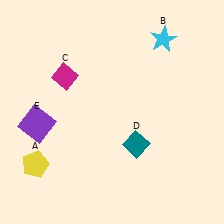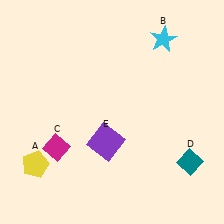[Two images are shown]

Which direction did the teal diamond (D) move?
The teal diamond (D) moved right.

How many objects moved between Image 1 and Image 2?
3 objects moved between the two images.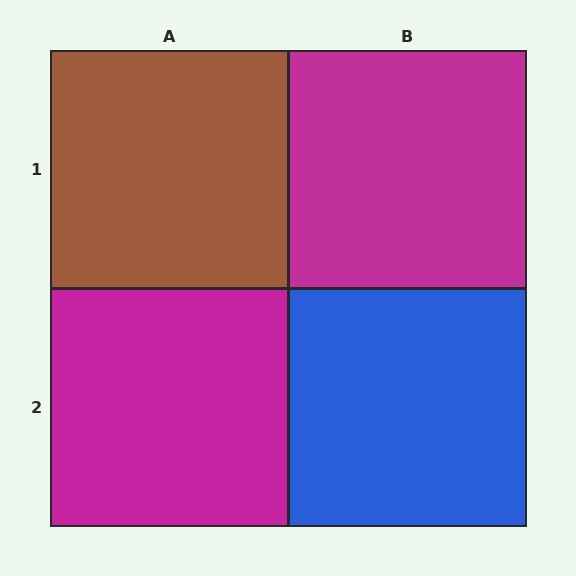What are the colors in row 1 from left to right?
Brown, magenta.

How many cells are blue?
1 cell is blue.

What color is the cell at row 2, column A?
Magenta.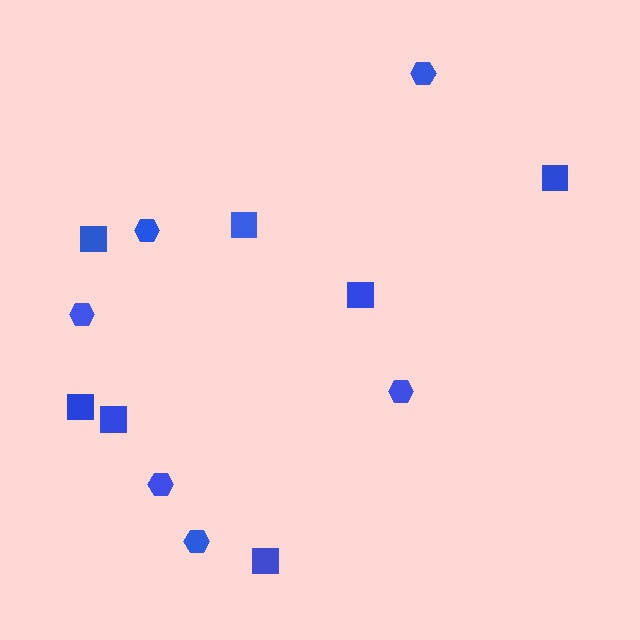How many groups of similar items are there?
There are 2 groups: one group of squares (7) and one group of hexagons (6).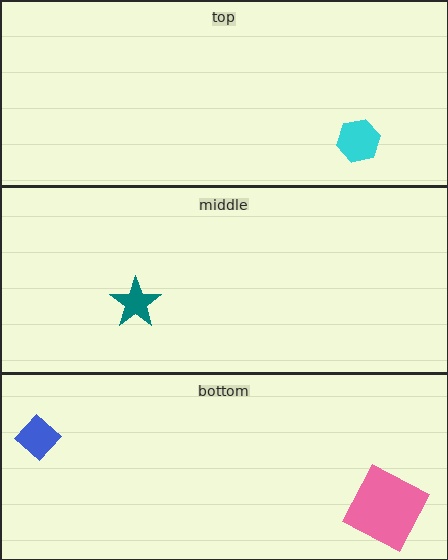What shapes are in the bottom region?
The blue diamond, the pink square.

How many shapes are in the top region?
1.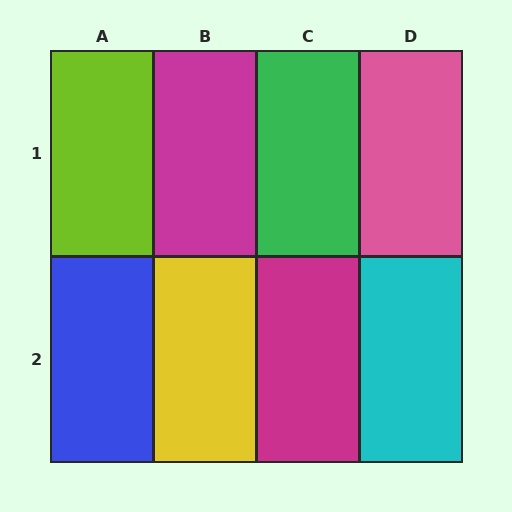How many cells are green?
1 cell is green.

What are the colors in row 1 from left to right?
Lime, magenta, green, pink.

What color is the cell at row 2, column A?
Blue.